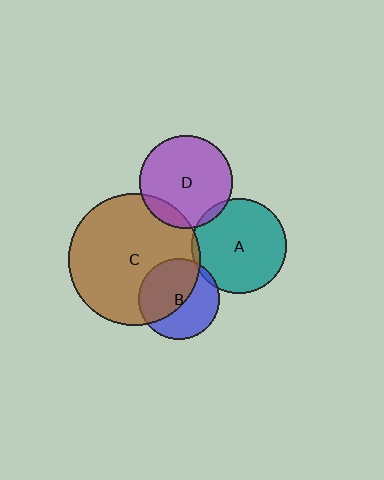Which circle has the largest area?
Circle C (brown).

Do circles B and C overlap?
Yes.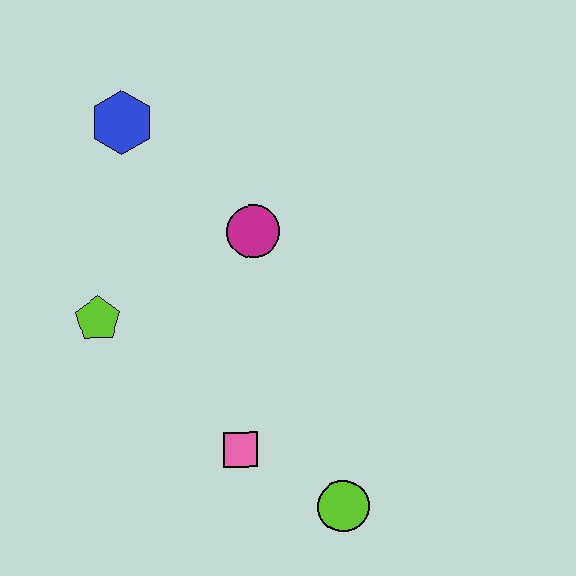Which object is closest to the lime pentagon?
The magenta circle is closest to the lime pentagon.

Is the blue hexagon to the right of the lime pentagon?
Yes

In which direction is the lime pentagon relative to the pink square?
The lime pentagon is to the left of the pink square.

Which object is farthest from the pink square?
The blue hexagon is farthest from the pink square.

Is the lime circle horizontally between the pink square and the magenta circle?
No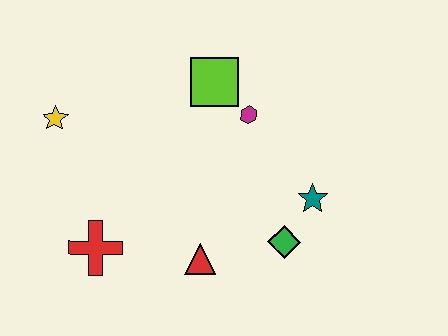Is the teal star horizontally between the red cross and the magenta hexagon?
No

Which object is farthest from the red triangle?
The yellow star is farthest from the red triangle.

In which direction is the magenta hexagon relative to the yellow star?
The magenta hexagon is to the right of the yellow star.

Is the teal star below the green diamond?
No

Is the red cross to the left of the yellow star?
No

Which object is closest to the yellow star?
The red cross is closest to the yellow star.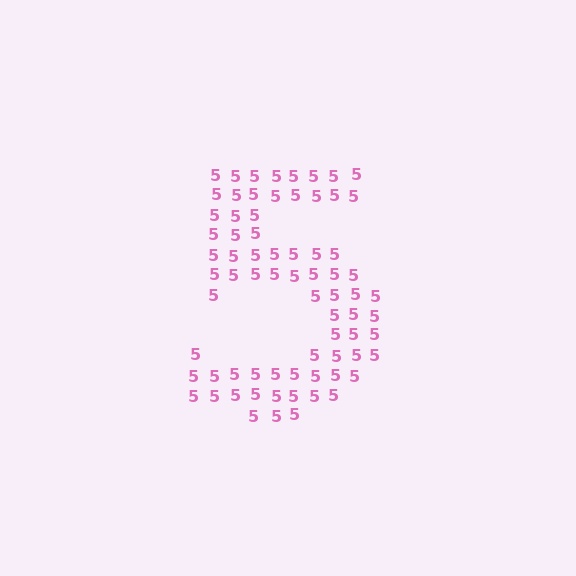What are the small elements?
The small elements are digit 5's.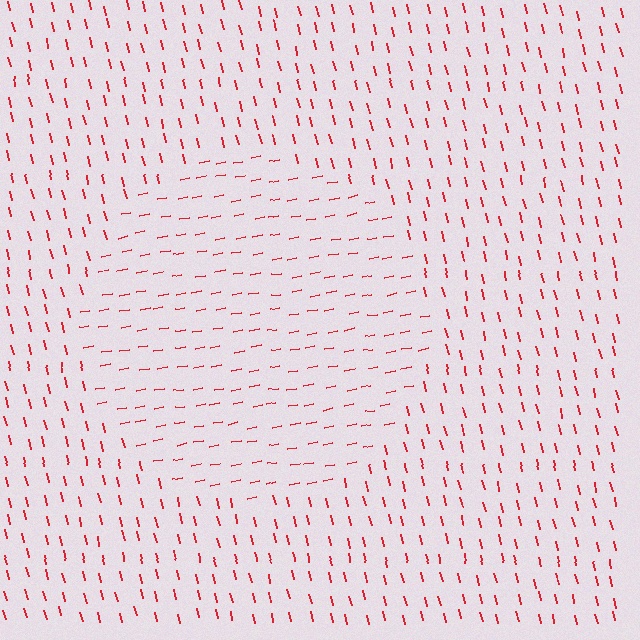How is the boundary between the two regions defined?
The boundary is defined purely by a change in line orientation (approximately 87 degrees difference). All lines are the same color and thickness.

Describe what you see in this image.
The image is filled with small red line segments. A circle region in the image has lines oriented differently from the surrounding lines, creating a visible texture boundary.